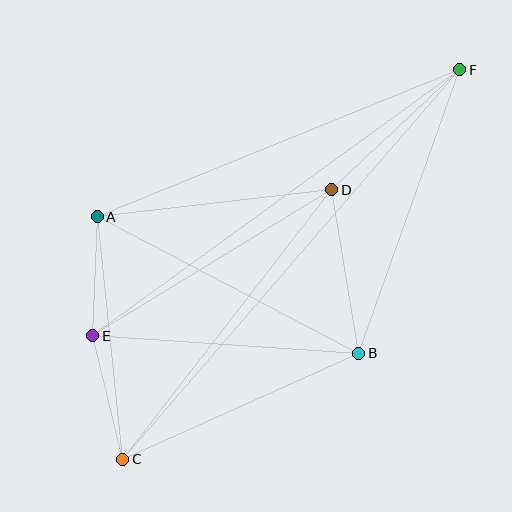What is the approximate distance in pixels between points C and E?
The distance between C and E is approximately 127 pixels.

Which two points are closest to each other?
Points A and E are closest to each other.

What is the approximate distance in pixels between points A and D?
The distance between A and D is approximately 236 pixels.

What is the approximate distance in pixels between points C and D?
The distance between C and D is approximately 341 pixels.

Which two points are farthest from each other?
Points C and F are farthest from each other.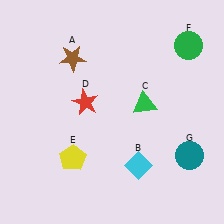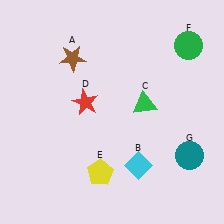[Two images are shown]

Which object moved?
The yellow pentagon (E) moved right.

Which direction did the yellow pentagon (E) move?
The yellow pentagon (E) moved right.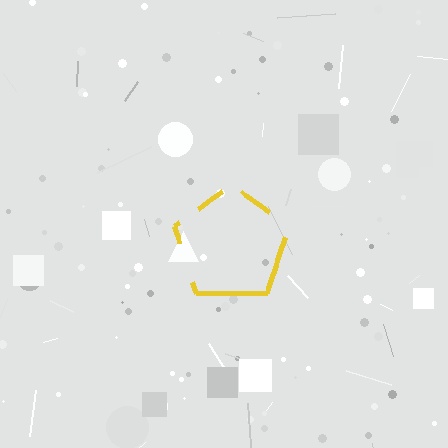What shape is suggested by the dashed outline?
The dashed outline suggests a pentagon.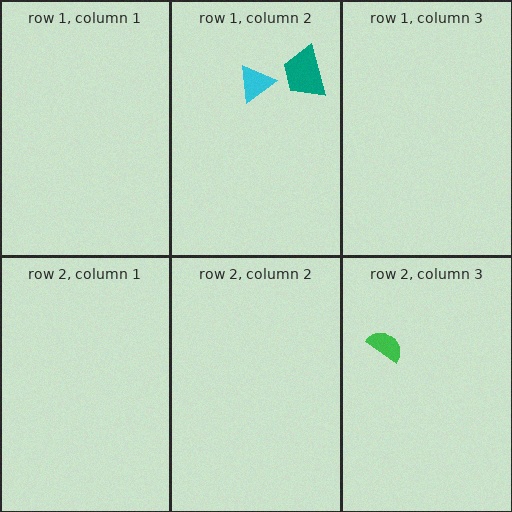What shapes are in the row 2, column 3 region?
The green semicircle.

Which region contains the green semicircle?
The row 2, column 3 region.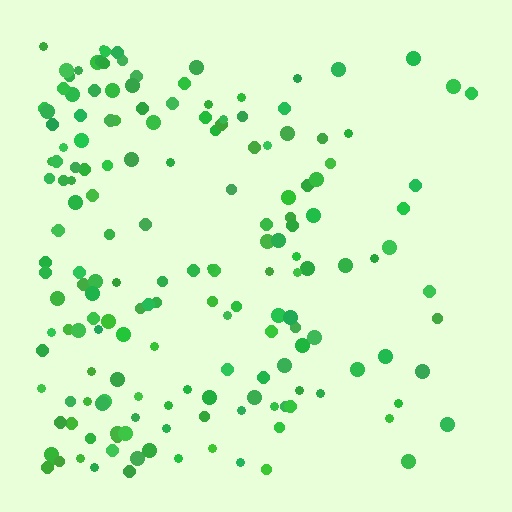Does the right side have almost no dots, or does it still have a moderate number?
Still a moderate number, just noticeably fewer than the left.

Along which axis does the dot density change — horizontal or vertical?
Horizontal.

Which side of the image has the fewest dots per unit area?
The right.